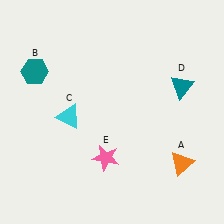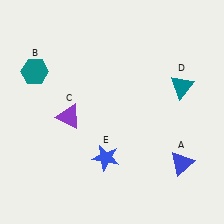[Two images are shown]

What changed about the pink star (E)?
In Image 1, E is pink. In Image 2, it changed to blue.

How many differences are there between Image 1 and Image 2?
There are 3 differences between the two images.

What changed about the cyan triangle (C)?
In Image 1, C is cyan. In Image 2, it changed to purple.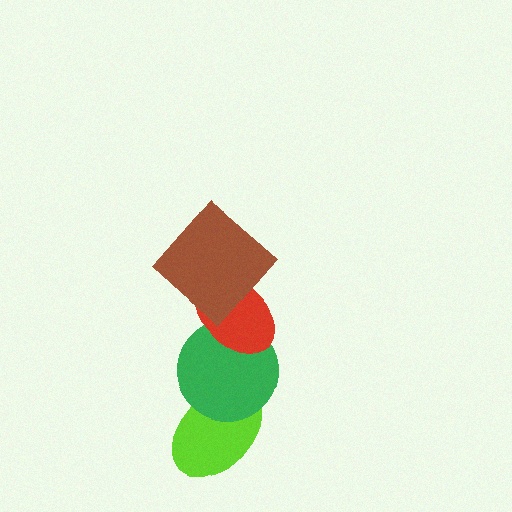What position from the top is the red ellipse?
The red ellipse is 2nd from the top.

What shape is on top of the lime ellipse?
The green circle is on top of the lime ellipse.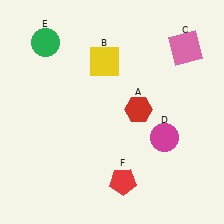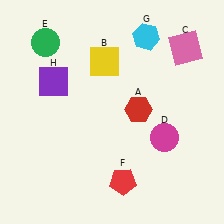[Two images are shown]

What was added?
A cyan hexagon (G), a purple square (H) were added in Image 2.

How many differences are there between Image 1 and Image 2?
There are 2 differences between the two images.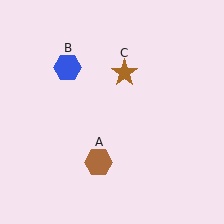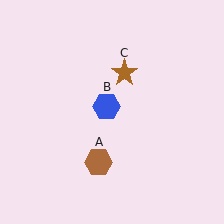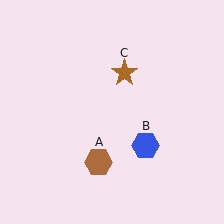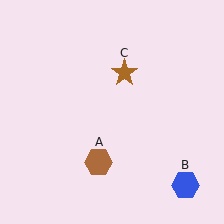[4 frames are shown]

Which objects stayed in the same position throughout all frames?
Brown hexagon (object A) and brown star (object C) remained stationary.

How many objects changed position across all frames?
1 object changed position: blue hexagon (object B).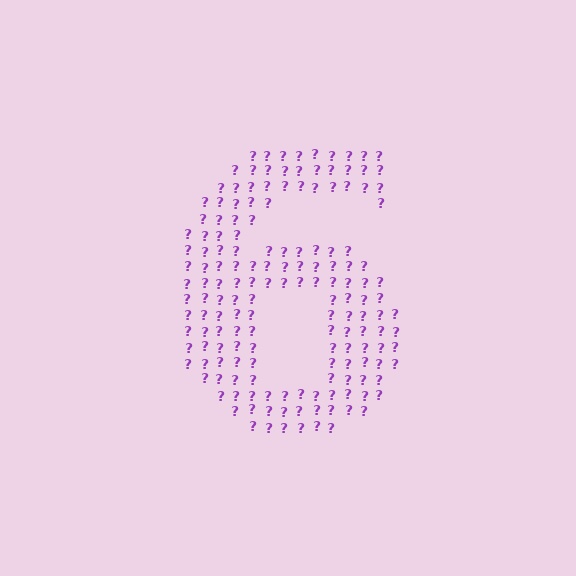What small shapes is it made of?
It is made of small question marks.